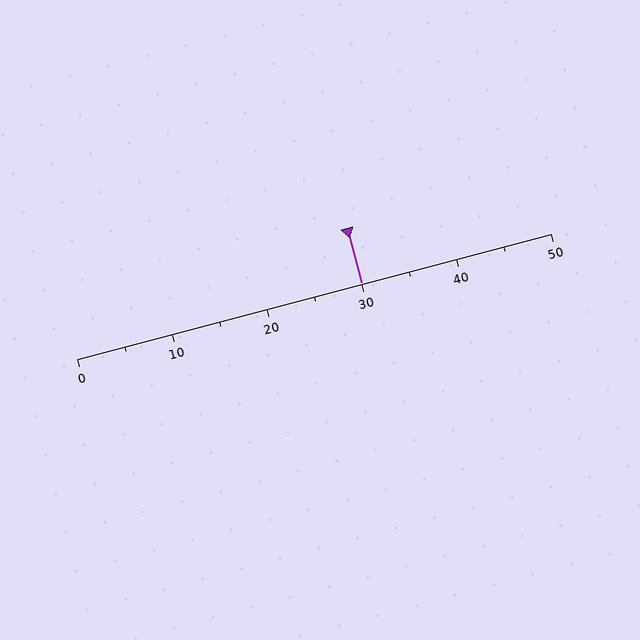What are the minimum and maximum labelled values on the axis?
The axis runs from 0 to 50.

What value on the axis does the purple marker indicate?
The marker indicates approximately 30.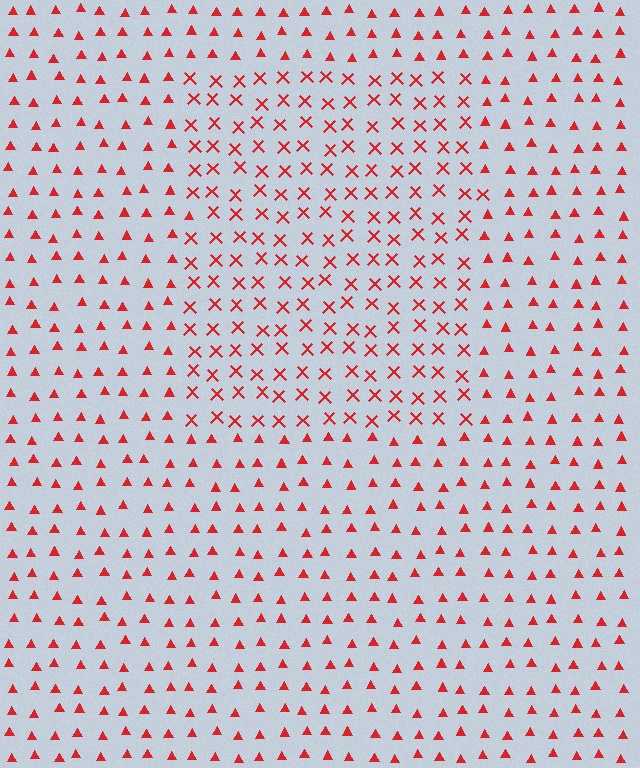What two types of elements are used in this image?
The image uses X marks inside the rectangle region and triangles outside it.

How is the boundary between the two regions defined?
The boundary is defined by a change in element shape: X marks inside vs. triangles outside. All elements share the same color and spacing.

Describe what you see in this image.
The image is filled with small red elements arranged in a uniform grid. A rectangle-shaped region contains X marks, while the surrounding area contains triangles. The boundary is defined purely by the change in element shape.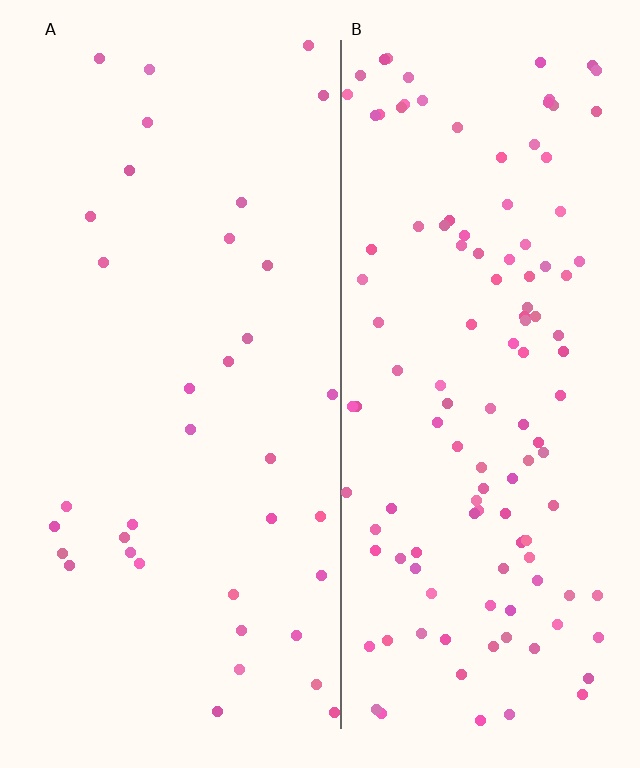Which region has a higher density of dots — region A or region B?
B (the right).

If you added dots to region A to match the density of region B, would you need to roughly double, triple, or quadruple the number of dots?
Approximately triple.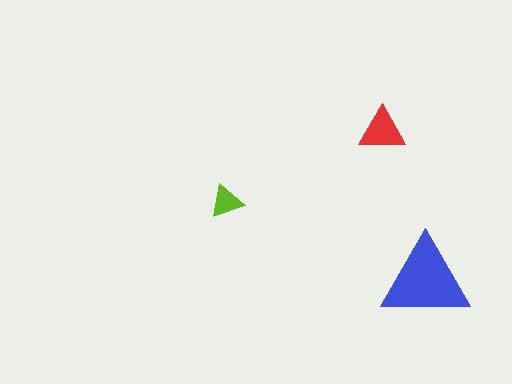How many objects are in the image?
There are 3 objects in the image.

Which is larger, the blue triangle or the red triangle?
The blue one.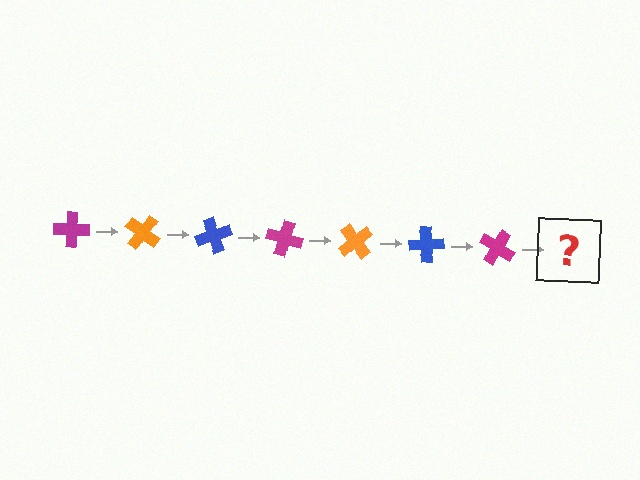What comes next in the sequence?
The next element should be an orange cross, rotated 245 degrees from the start.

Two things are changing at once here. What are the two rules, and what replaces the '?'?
The two rules are that it rotates 35 degrees each step and the color cycles through magenta, orange, and blue. The '?' should be an orange cross, rotated 245 degrees from the start.